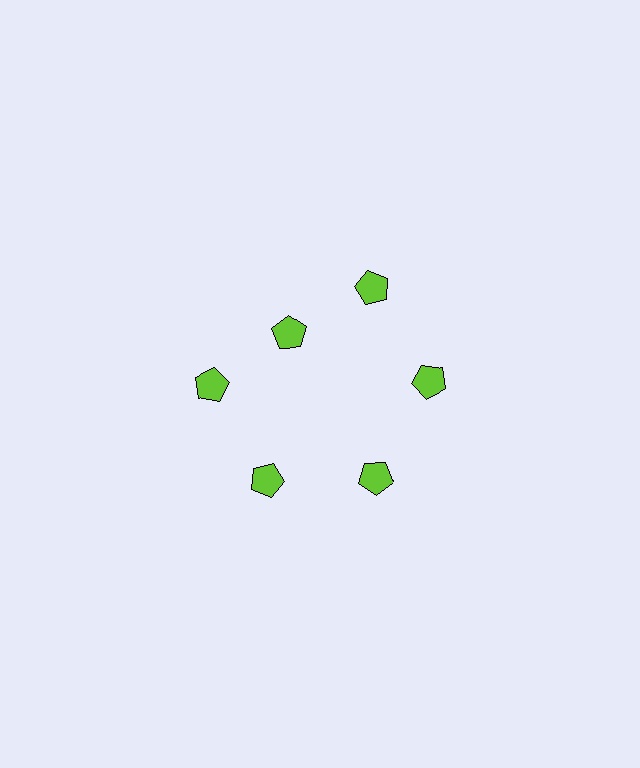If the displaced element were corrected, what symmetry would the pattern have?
It would have 6-fold rotational symmetry — the pattern would map onto itself every 60 degrees.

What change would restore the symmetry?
The symmetry would be restored by moving it outward, back onto the ring so that all 6 pentagons sit at equal angles and equal distance from the center.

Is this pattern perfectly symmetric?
No. The 6 lime pentagons are arranged in a ring, but one element near the 11 o'clock position is pulled inward toward the center, breaking the 6-fold rotational symmetry.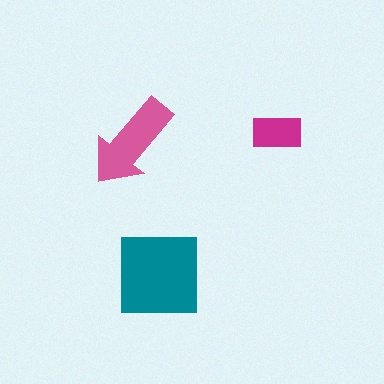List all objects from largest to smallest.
The teal square, the pink arrow, the magenta rectangle.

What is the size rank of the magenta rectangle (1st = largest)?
3rd.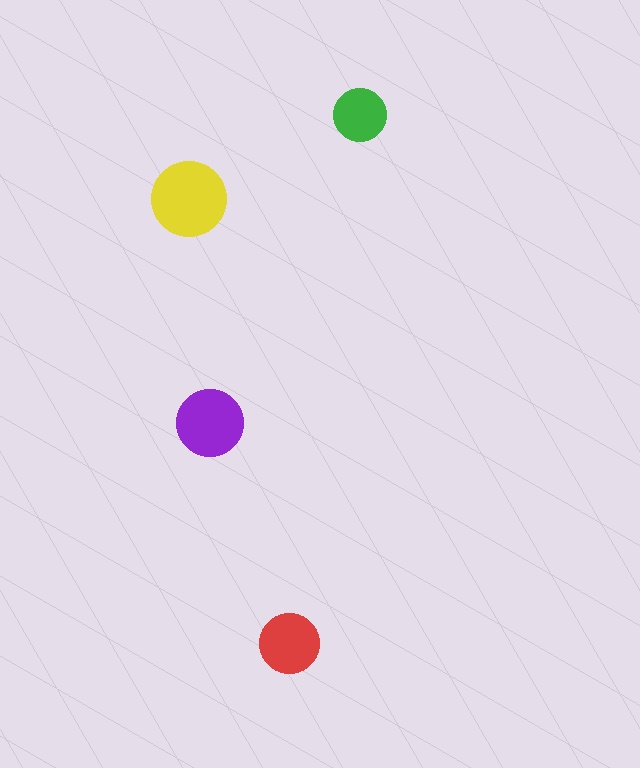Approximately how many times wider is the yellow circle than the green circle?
About 1.5 times wider.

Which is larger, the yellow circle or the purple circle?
The yellow one.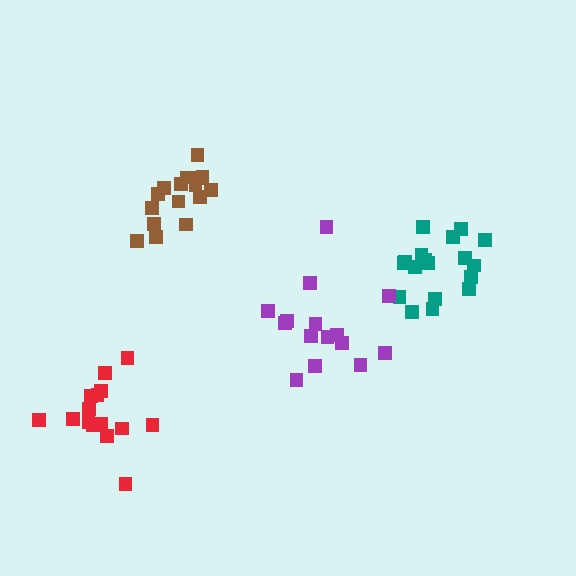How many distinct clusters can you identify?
There are 4 distinct clusters.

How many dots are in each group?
Group 1: 16 dots, Group 2: 18 dots, Group 3: 15 dots, Group 4: 15 dots (64 total).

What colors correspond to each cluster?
The clusters are colored: brown, teal, red, purple.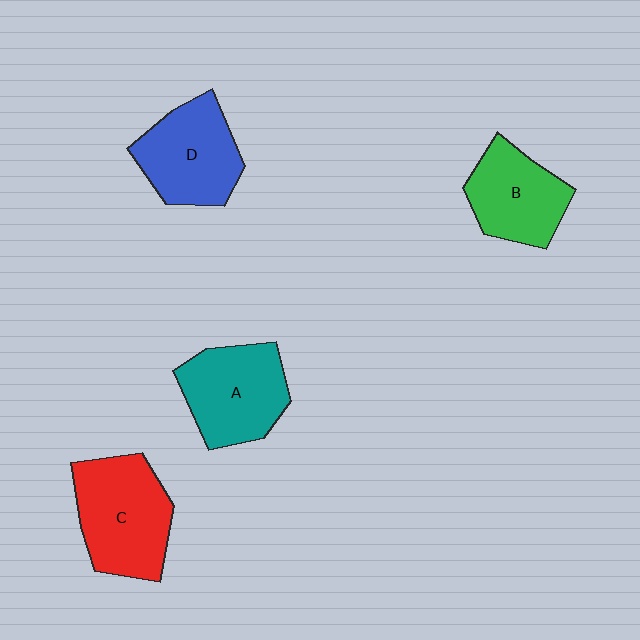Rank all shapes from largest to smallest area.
From largest to smallest: C (red), A (teal), D (blue), B (green).